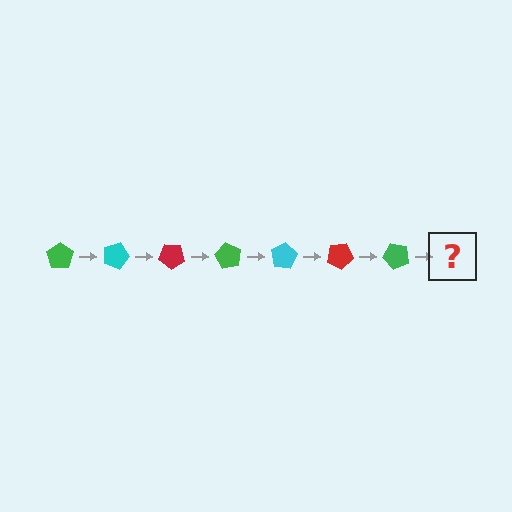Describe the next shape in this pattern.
It should be a cyan pentagon, rotated 140 degrees from the start.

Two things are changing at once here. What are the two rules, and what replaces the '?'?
The two rules are that it rotates 20 degrees each step and the color cycles through green, cyan, and red. The '?' should be a cyan pentagon, rotated 140 degrees from the start.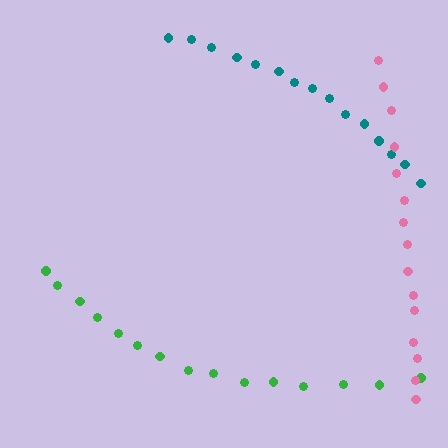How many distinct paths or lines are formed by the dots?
There are 3 distinct paths.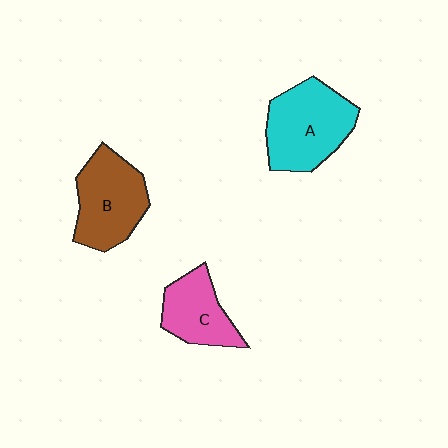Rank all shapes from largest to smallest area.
From largest to smallest: A (cyan), B (brown), C (pink).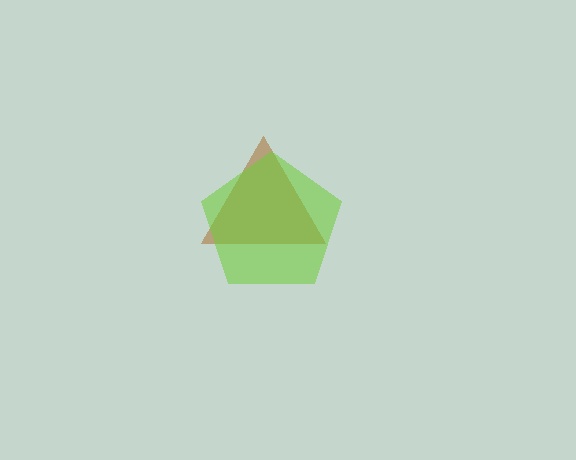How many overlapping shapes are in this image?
There are 2 overlapping shapes in the image.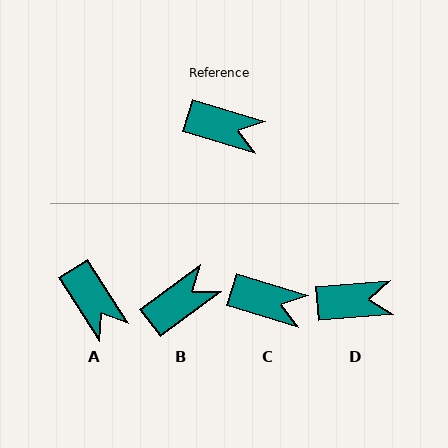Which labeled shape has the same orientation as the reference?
C.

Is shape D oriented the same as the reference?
No, it is off by about 22 degrees.